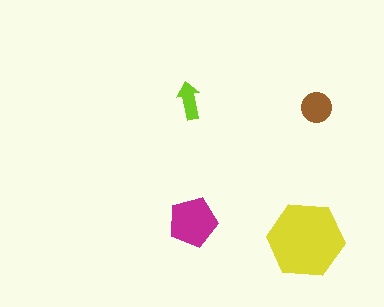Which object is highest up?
The lime arrow is topmost.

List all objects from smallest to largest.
The lime arrow, the brown circle, the magenta pentagon, the yellow hexagon.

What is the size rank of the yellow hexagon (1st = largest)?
1st.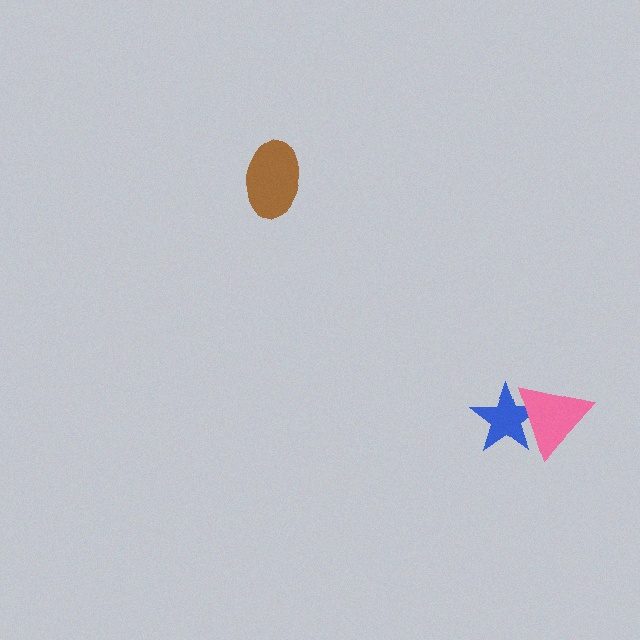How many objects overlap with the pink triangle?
1 object overlaps with the pink triangle.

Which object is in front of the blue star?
The pink triangle is in front of the blue star.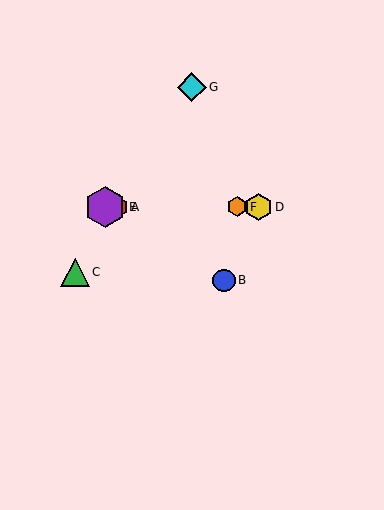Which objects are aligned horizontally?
Objects A, D, E, F are aligned horizontally.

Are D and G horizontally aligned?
No, D is at y≈207 and G is at y≈87.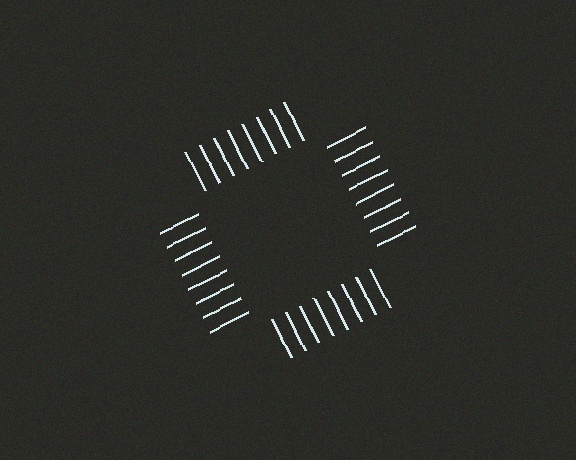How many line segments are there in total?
32 — 8 along each of the 4 edges.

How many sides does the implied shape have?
4 sides — the line-ends trace a square.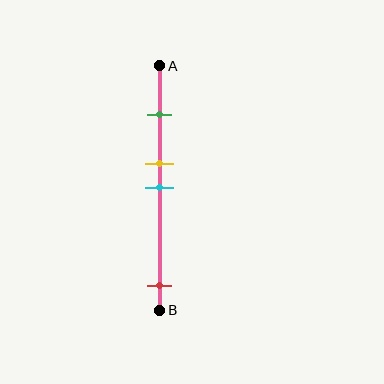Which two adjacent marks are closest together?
The yellow and cyan marks are the closest adjacent pair.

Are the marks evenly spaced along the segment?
No, the marks are not evenly spaced.